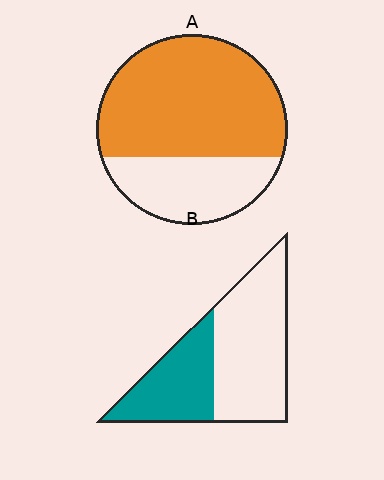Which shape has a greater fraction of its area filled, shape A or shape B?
Shape A.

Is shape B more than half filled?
No.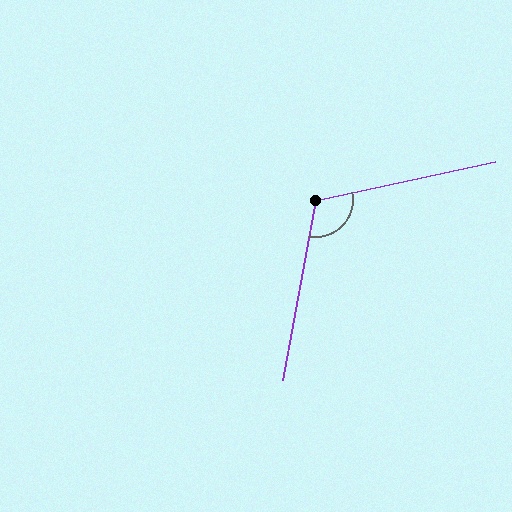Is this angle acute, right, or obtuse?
It is obtuse.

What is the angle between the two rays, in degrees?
Approximately 112 degrees.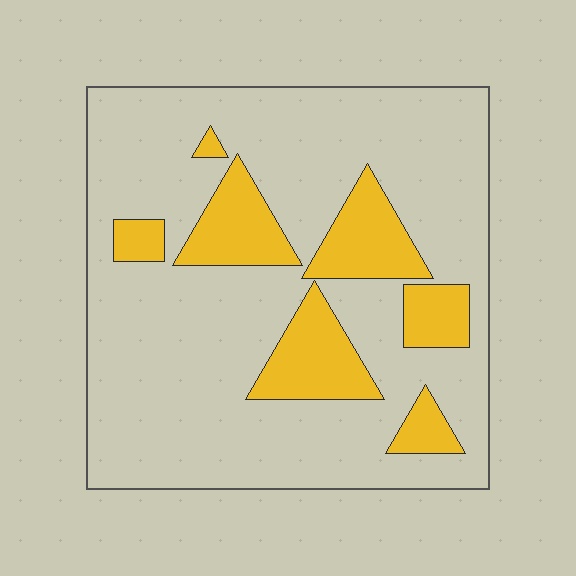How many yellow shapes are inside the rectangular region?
7.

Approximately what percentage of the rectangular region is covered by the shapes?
Approximately 20%.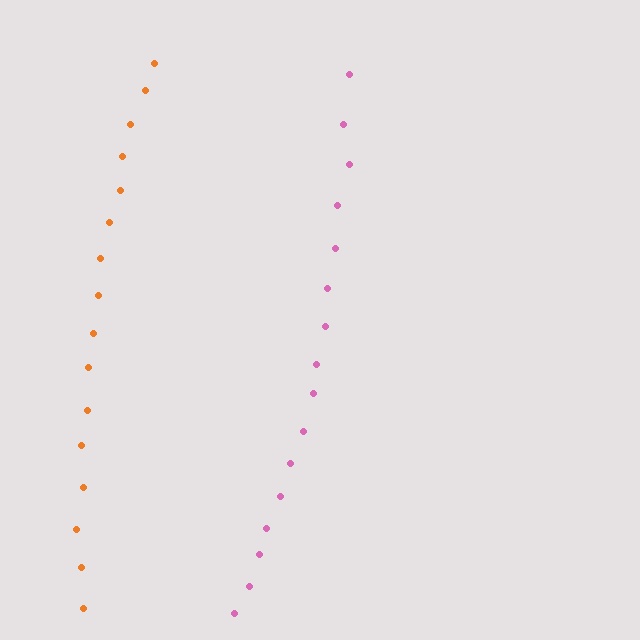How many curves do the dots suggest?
There are 2 distinct paths.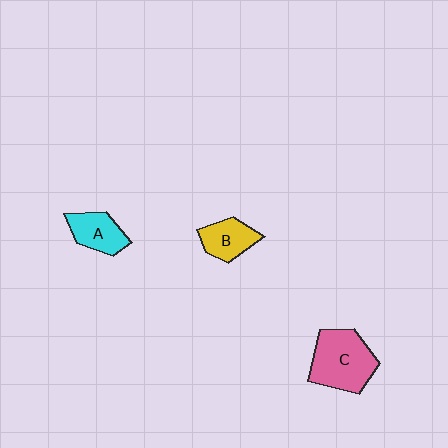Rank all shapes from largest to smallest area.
From largest to smallest: C (pink), A (cyan), B (yellow).